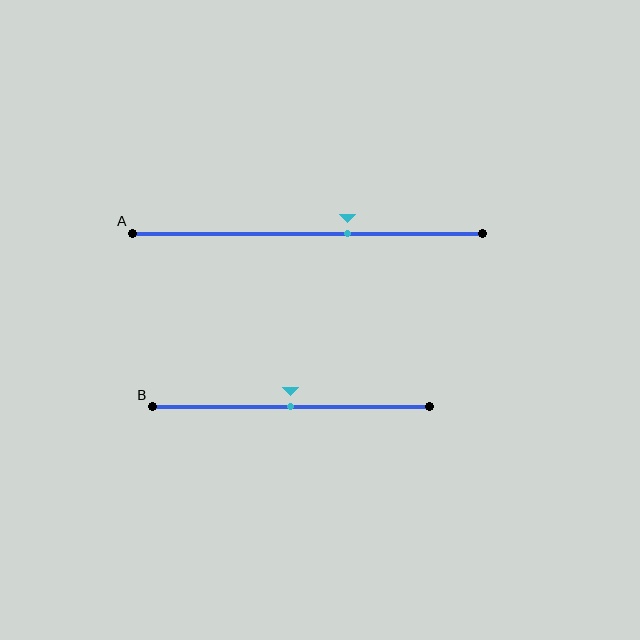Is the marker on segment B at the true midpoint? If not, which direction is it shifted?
Yes, the marker on segment B is at the true midpoint.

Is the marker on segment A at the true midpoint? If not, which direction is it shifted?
No, the marker on segment A is shifted to the right by about 11% of the segment length.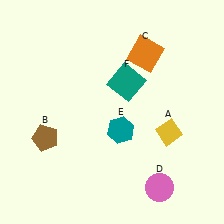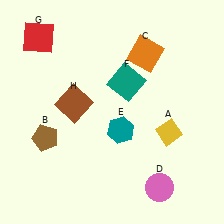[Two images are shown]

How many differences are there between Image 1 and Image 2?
There are 2 differences between the two images.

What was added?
A red square (G), a brown square (H) were added in Image 2.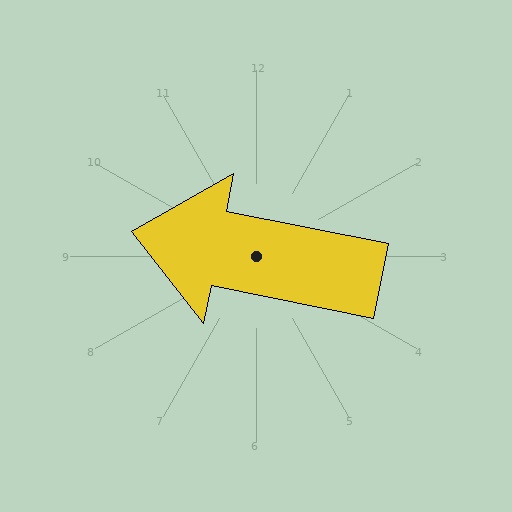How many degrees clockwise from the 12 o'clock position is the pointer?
Approximately 281 degrees.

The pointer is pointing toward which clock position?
Roughly 9 o'clock.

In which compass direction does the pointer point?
West.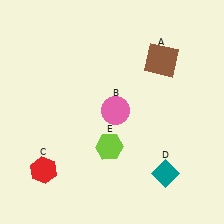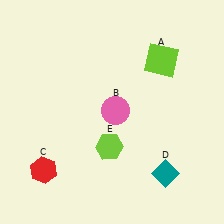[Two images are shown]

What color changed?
The square (A) changed from brown in Image 1 to lime in Image 2.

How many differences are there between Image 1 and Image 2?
There is 1 difference between the two images.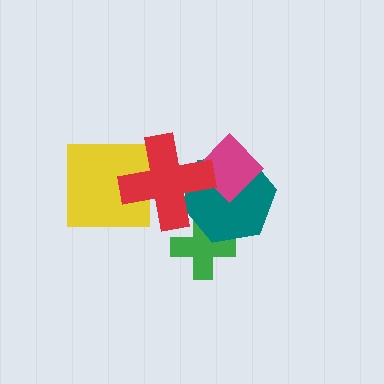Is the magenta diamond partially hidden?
Yes, it is partially covered by another shape.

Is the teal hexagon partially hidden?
Yes, it is partially covered by another shape.